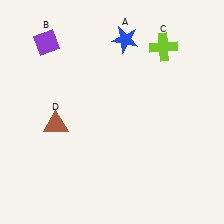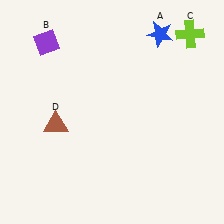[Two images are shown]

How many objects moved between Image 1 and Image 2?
2 objects moved between the two images.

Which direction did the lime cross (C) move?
The lime cross (C) moved right.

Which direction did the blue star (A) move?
The blue star (A) moved right.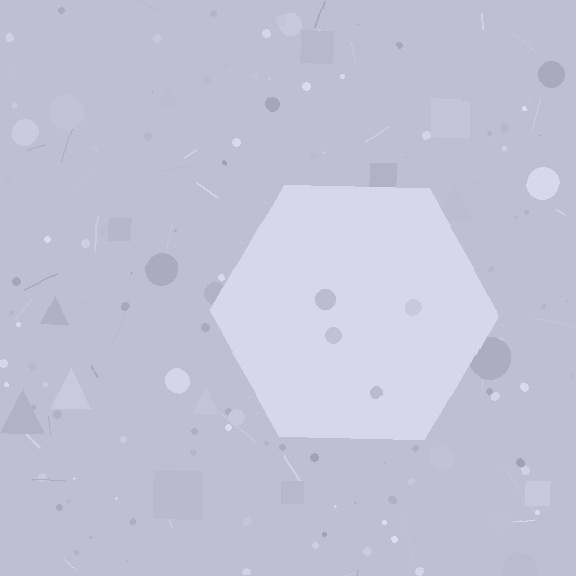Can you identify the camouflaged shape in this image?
The camouflaged shape is a hexagon.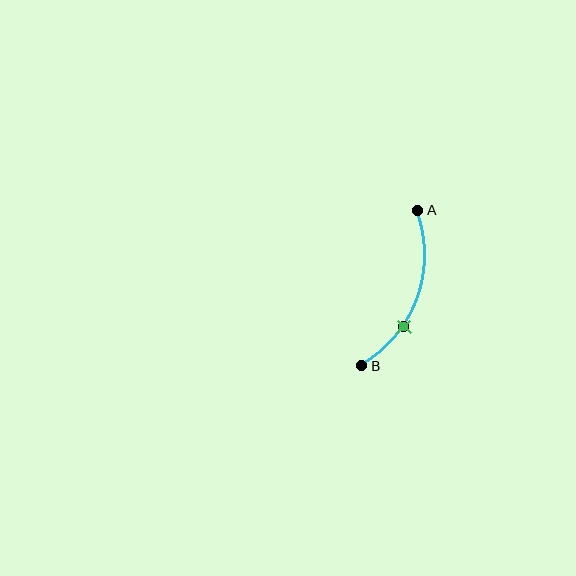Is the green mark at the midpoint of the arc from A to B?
No. The green mark lies on the arc but is closer to endpoint B. The arc midpoint would be at the point on the curve equidistant along the arc from both A and B.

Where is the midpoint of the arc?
The arc midpoint is the point on the curve farthest from the straight line joining A and B. It sits to the right of that line.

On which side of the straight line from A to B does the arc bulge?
The arc bulges to the right of the straight line connecting A and B.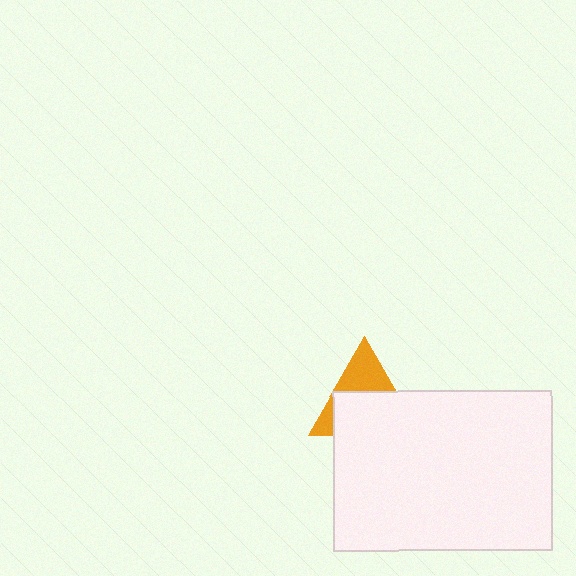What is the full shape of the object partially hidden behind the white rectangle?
The partially hidden object is an orange triangle.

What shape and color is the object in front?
The object in front is a white rectangle.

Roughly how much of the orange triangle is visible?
A small part of it is visible (roughly 40%).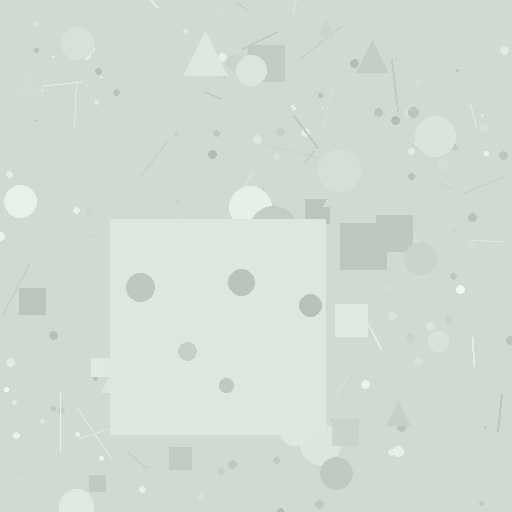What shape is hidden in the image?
A square is hidden in the image.